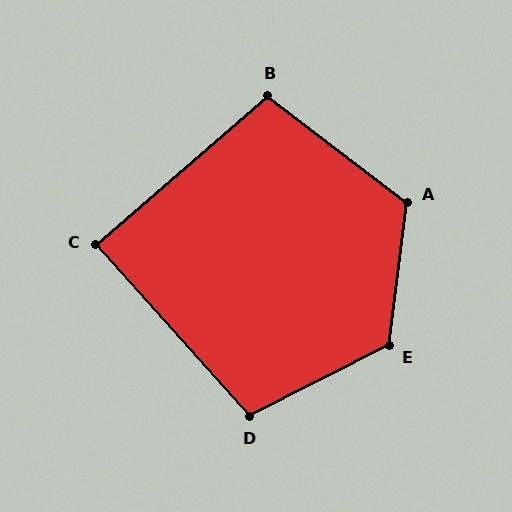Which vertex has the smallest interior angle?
C, at approximately 89 degrees.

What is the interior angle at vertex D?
Approximately 105 degrees (obtuse).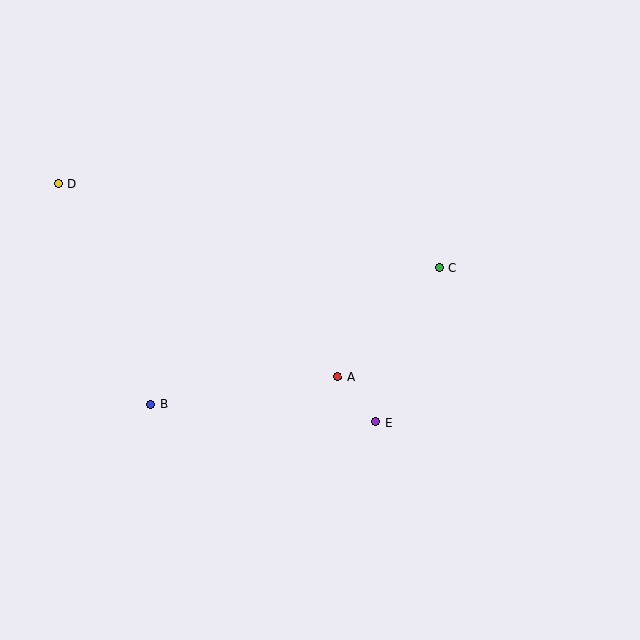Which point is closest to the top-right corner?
Point C is closest to the top-right corner.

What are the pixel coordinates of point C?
Point C is at (440, 267).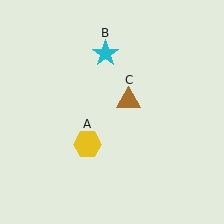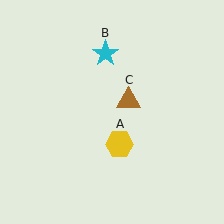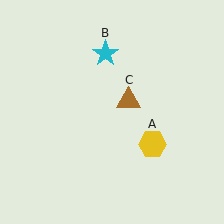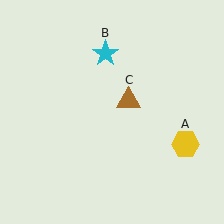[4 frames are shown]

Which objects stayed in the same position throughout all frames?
Cyan star (object B) and brown triangle (object C) remained stationary.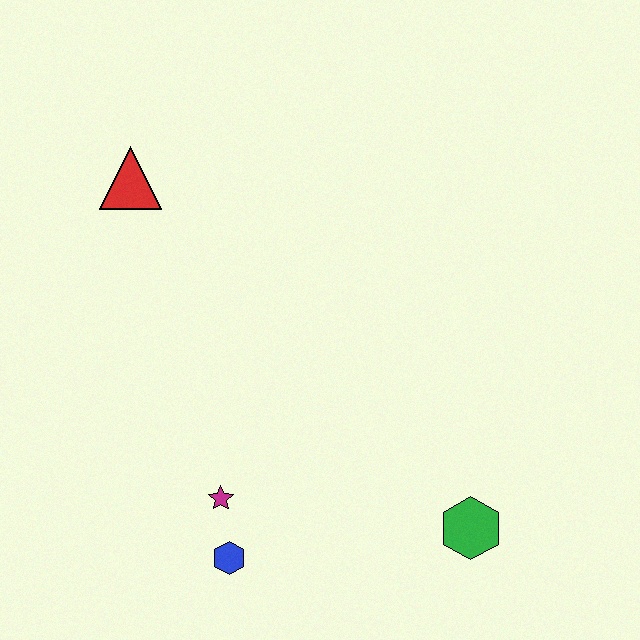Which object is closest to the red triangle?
The magenta star is closest to the red triangle.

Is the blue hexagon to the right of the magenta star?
Yes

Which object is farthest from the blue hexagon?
The red triangle is farthest from the blue hexagon.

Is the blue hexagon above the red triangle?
No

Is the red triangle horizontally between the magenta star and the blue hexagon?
No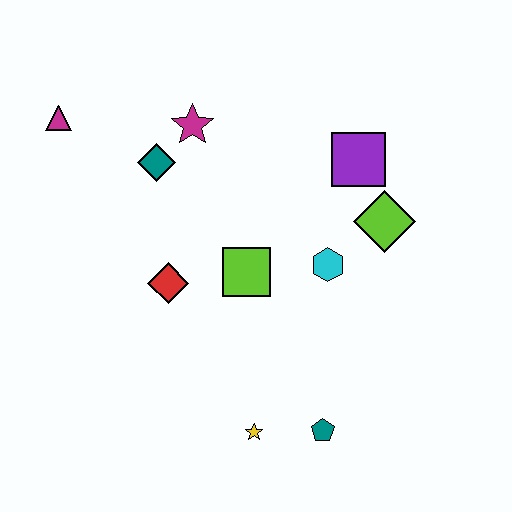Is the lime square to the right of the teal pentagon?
No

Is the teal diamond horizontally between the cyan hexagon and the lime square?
No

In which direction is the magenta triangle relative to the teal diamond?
The magenta triangle is to the left of the teal diamond.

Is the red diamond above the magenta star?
No